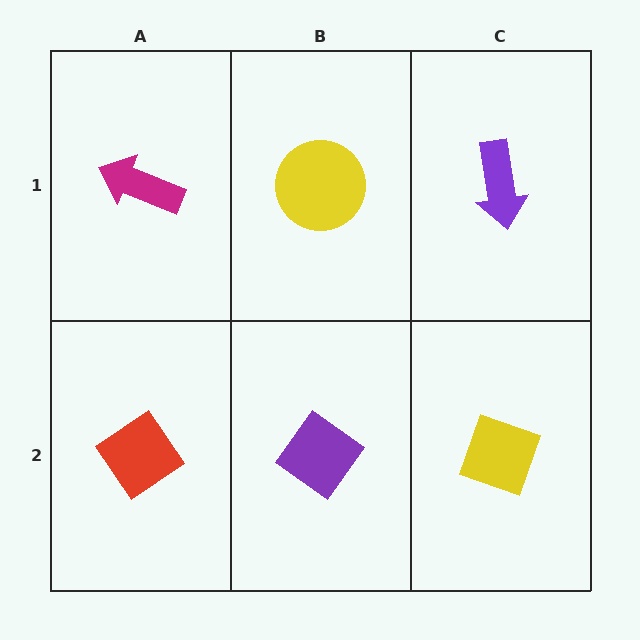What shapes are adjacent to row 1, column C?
A yellow diamond (row 2, column C), a yellow circle (row 1, column B).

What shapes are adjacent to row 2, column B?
A yellow circle (row 1, column B), a red diamond (row 2, column A), a yellow diamond (row 2, column C).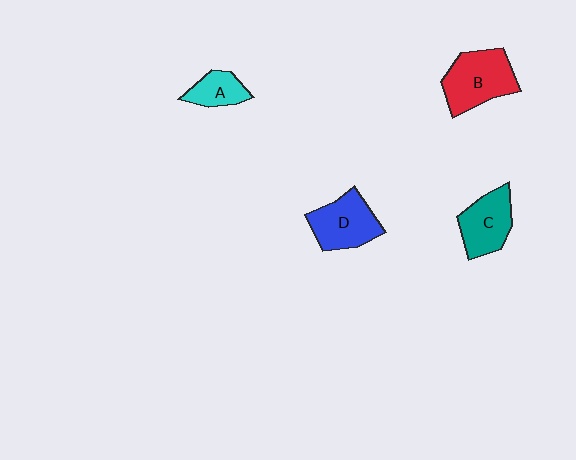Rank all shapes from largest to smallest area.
From largest to smallest: B (red), D (blue), C (teal), A (cyan).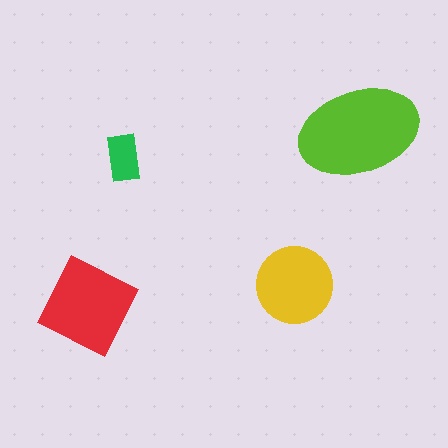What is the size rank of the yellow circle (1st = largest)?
3rd.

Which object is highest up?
The lime ellipse is topmost.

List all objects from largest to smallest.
The lime ellipse, the red diamond, the yellow circle, the green rectangle.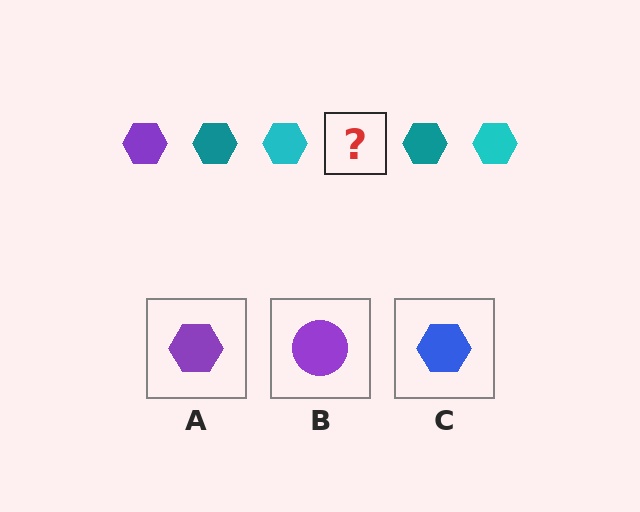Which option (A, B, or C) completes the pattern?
A.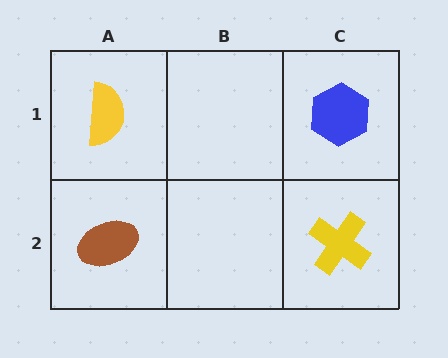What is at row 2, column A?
A brown ellipse.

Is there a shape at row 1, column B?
No, that cell is empty.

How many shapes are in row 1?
2 shapes.